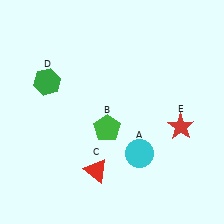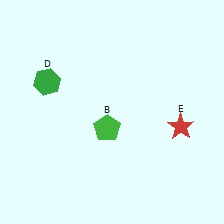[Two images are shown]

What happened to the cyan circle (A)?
The cyan circle (A) was removed in Image 2. It was in the bottom-right area of Image 1.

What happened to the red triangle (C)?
The red triangle (C) was removed in Image 2. It was in the bottom-left area of Image 1.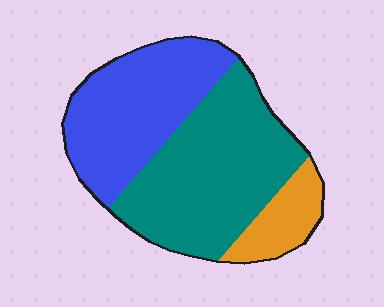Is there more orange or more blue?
Blue.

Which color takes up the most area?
Teal, at roughly 50%.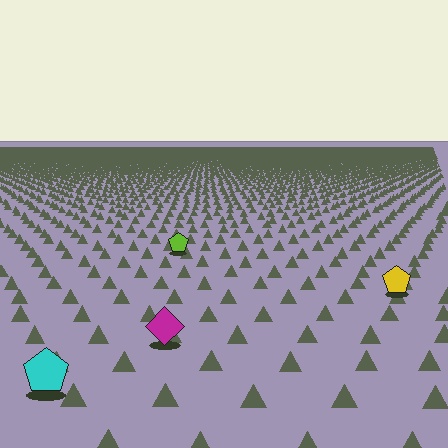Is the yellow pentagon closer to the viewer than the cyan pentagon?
No. The cyan pentagon is closer — you can tell from the texture gradient: the ground texture is coarser near it.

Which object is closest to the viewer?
The cyan pentagon is closest. The texture marks near it are larger and more spread out.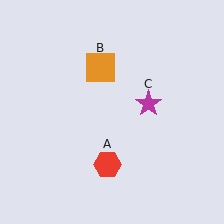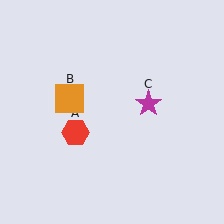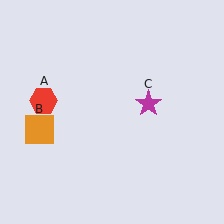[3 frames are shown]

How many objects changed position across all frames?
2 objects changed position: red hexagon (object A), orange square (object B).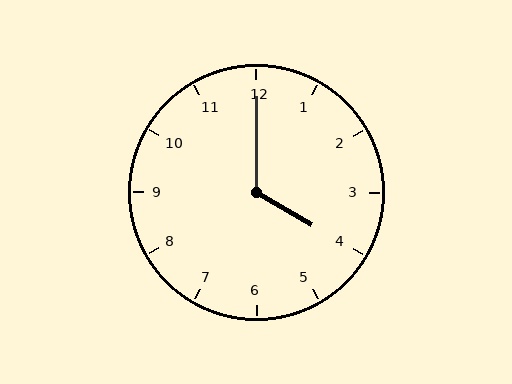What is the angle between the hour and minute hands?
Approximately 120 degrees.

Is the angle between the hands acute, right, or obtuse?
It is obtuse.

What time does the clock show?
4:00.